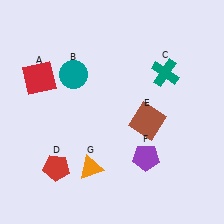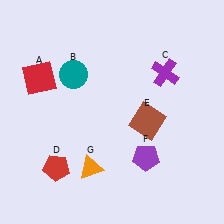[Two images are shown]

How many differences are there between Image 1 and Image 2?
There is 1 difference between the two images.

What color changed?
The cross (C) changed from teal in Image 1 to purple in Image 2.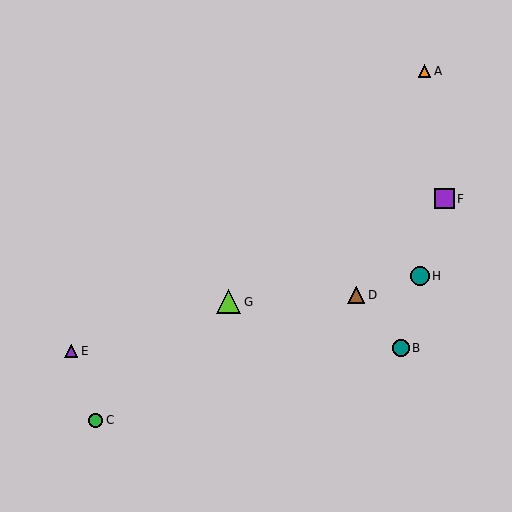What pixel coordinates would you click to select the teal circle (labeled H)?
Click at (420, 276) to select the teal circle H.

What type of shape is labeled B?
Shape B is a teal circle.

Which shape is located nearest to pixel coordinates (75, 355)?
The purple triangle (labeled E) at (71, 351) is nearest to that location.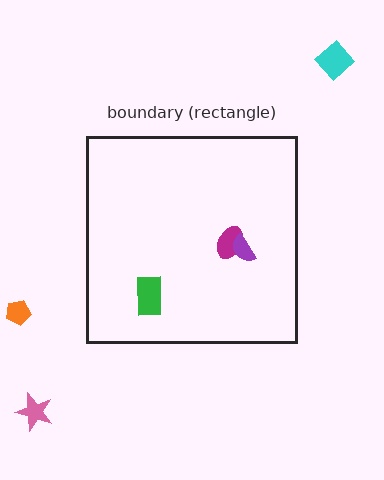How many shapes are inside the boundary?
3 inside, 3 outside.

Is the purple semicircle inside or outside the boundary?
Inside.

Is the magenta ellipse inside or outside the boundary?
Inside.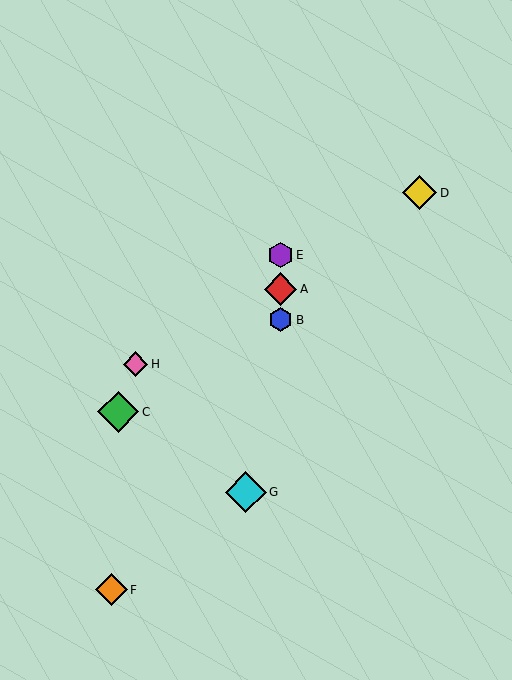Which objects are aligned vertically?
Objects A, B, E are aligned vertically.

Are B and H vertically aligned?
No, B is at x≈281 and H is at x≈136.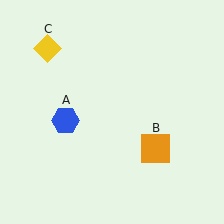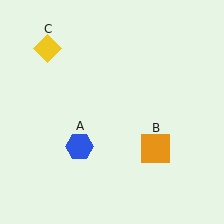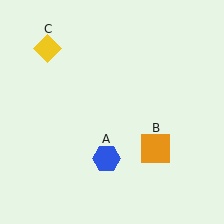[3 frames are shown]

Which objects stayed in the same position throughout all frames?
Orange square (object B) and yellow diamond (object C) remained stationary.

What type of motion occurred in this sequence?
The blue hexagon (object A) rotated counterclockwise around the center of the scene.